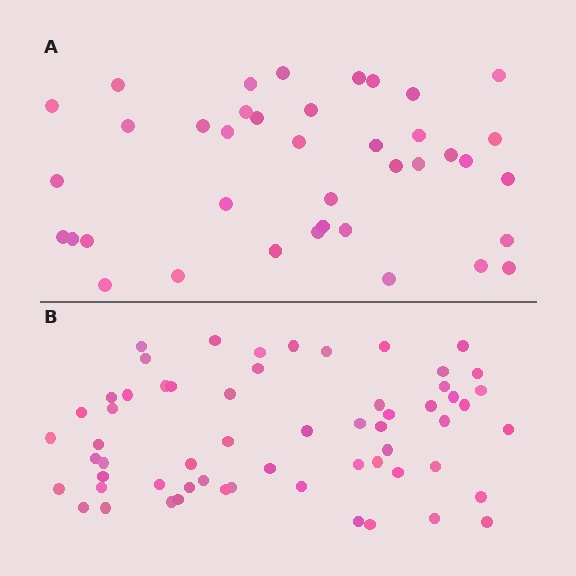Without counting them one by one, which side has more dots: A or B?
Region B (the bottom region) has more dots.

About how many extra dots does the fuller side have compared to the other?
Region B has approximately 20 more dots than region A.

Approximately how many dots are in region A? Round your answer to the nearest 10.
About 40 dots. (The exact count is 39, which rounds to 40.)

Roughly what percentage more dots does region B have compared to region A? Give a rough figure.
About 55% more.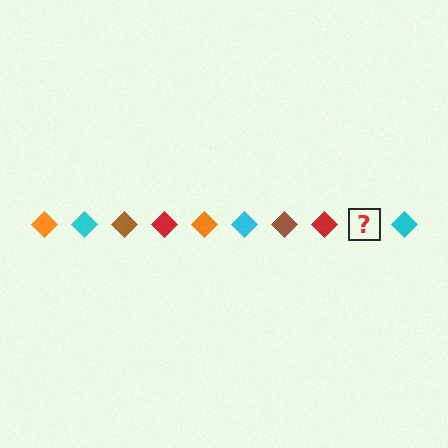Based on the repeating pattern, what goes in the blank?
The blank should be an orange diamond.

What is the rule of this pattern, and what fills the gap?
The rule is that the pattern cycles through orange, cyan, brown, red diamonds. The gap should be filled with an orange diamond.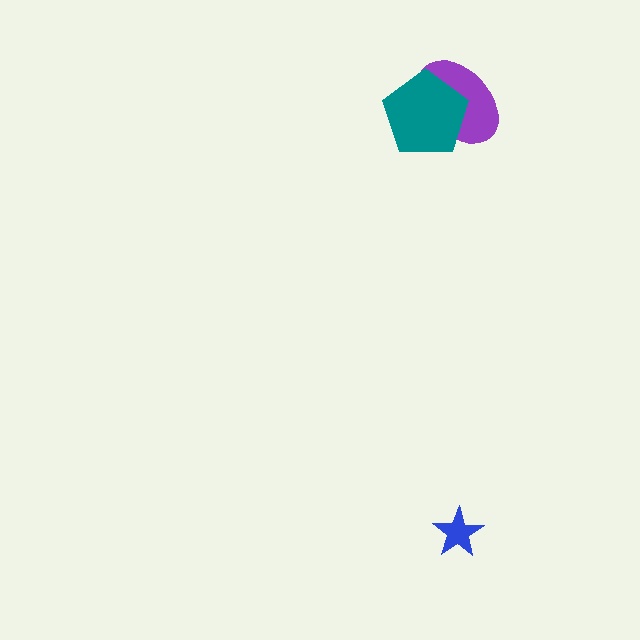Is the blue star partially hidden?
No, no other shape covers it.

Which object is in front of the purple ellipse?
The teal pentagon is in front of the purple ellipse.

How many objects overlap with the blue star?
0 objects overlap with the blue star.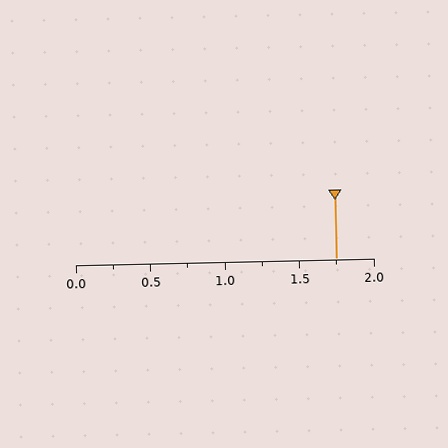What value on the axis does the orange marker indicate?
The marker indicates approximately 1.75.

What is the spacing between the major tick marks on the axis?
The major ticks are spaced 0.5 apart.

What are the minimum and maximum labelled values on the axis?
The axis runs from 0.0 to 2.0.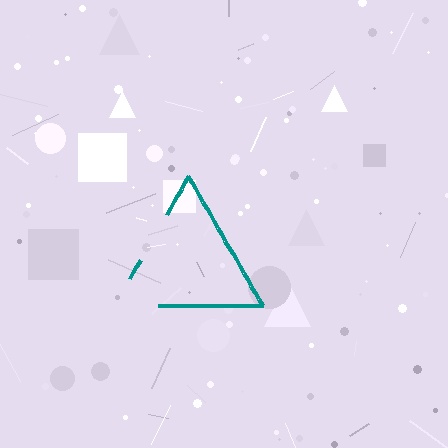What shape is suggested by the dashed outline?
The dashed outline suggests a triangle.